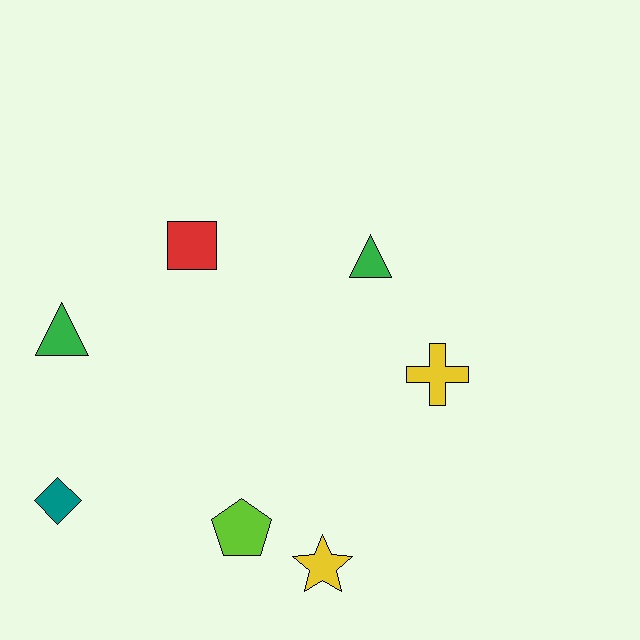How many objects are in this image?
There are 7 objects.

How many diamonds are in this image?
There is 1 diamond.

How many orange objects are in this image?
There are no orange objects.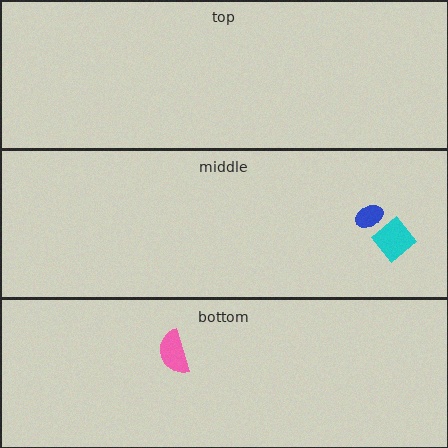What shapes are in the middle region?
The blue ellipse, the cyan diamond.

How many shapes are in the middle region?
2.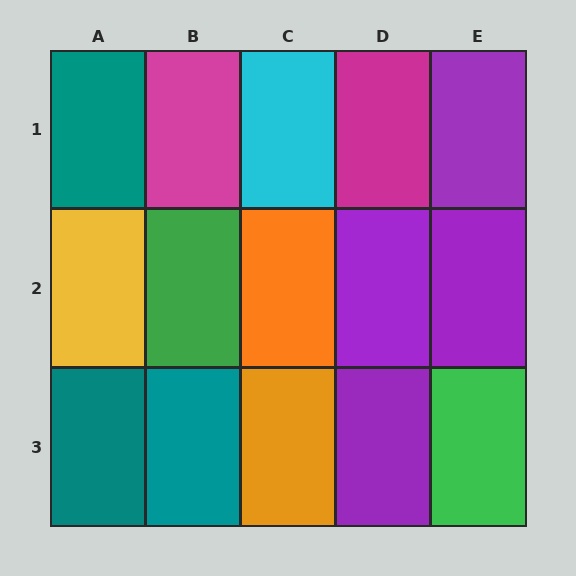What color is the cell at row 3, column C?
Orange.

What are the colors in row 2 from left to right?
Yellow, green, orange, purple, purple.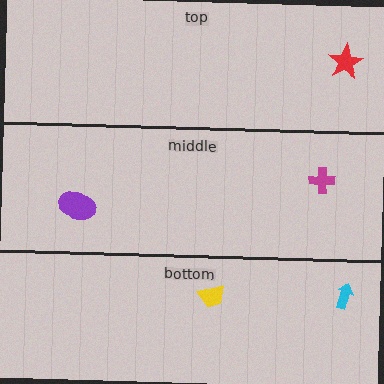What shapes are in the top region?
The red star.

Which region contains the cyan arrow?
The bottom region.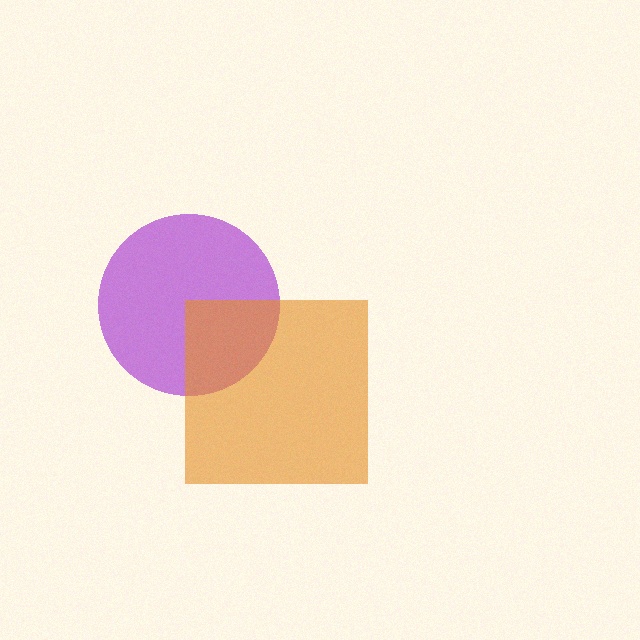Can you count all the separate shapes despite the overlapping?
Yes, there are 2 separate shapes.